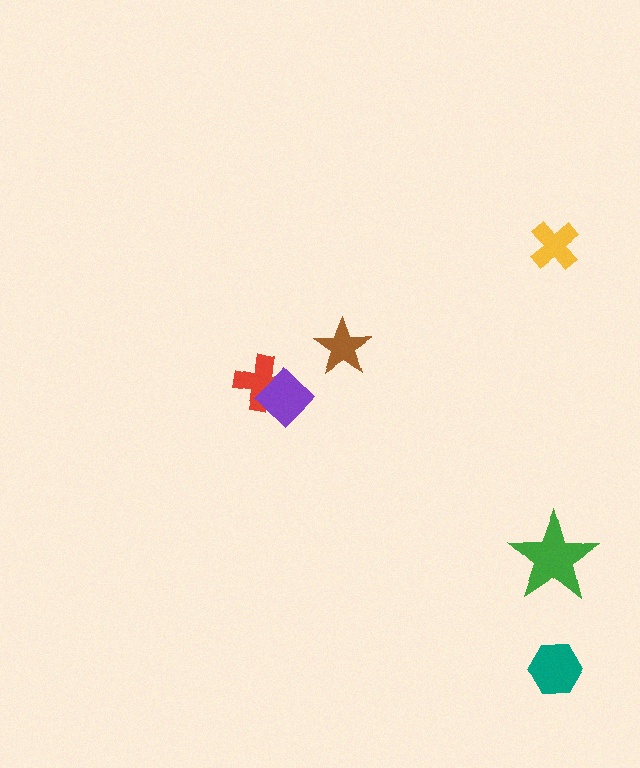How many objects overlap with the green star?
0 objects overlap with the green star.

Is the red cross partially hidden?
Yes, it is partially covered by another shape.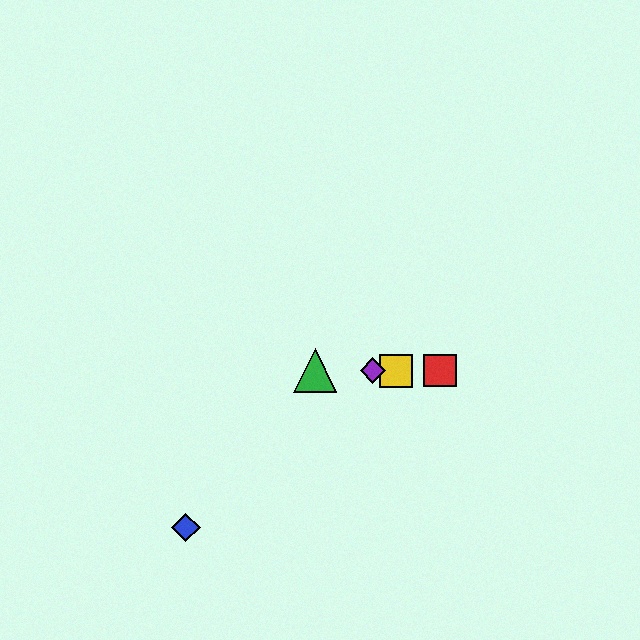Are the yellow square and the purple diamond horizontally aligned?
Yes, both are at y≈371.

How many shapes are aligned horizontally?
4 shapes (the red square, the green triangle, the yellow square, the purple diamond) are aligned horizontally.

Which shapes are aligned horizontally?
The red square, the green triangle, the yellow square, the purple diamond are aligned horizontally.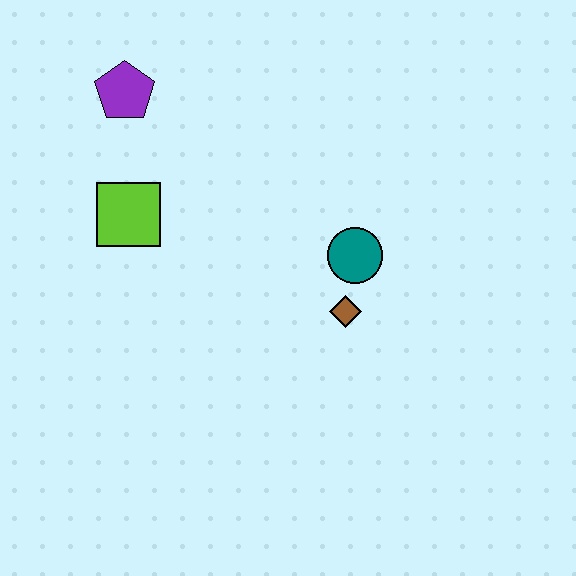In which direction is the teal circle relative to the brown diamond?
The teal circle is above the brown diamond.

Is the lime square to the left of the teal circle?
Yes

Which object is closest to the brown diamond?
The teal circle is closest to the brown diamond.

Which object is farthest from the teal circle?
The purple pentagon is farthest from the teal circle.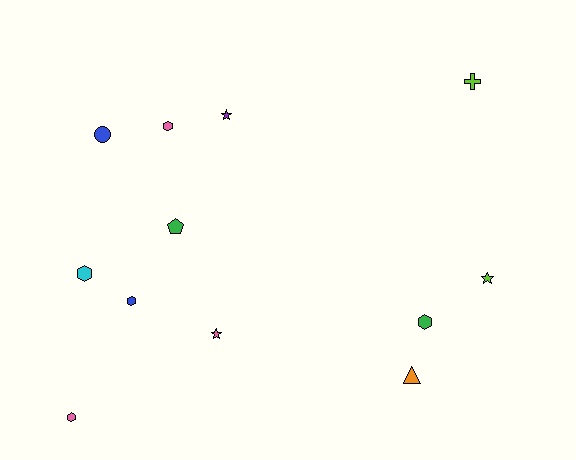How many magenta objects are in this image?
There are no magenta objects.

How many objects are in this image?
There are 12 objects.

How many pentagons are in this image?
There is 1 pentagon.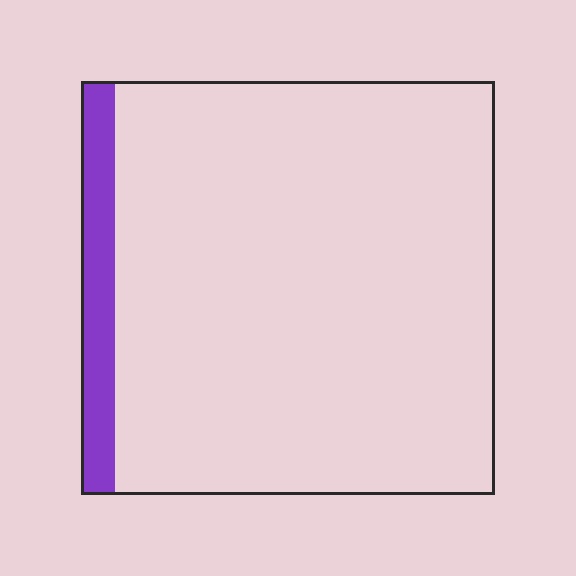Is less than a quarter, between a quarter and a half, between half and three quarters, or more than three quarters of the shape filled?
Less than a quarter.